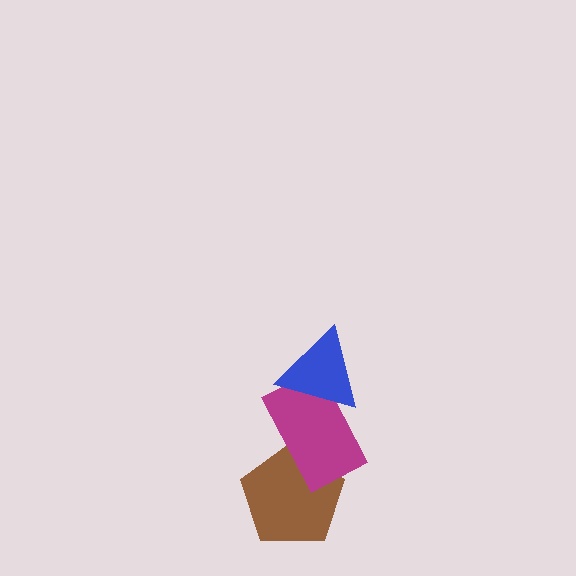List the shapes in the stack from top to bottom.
From top to bottom: the blue triangle, the magenta rectangle, the brown pentagon.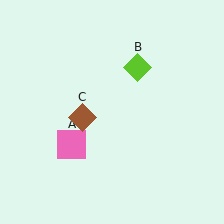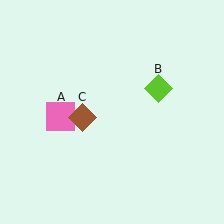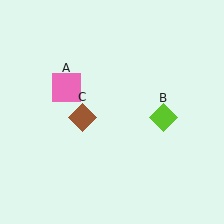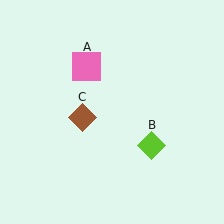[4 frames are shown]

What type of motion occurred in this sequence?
The pink square (object A), lime diamond (object B) rotated clockwise around the center of the scene.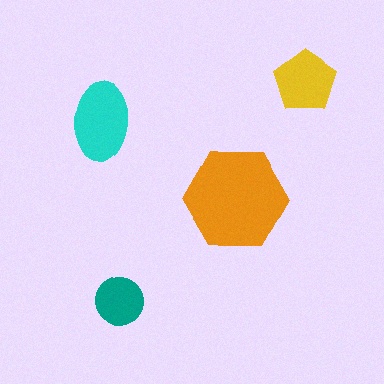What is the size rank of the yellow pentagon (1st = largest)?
3rd.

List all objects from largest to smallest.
The orange hexagon, the cyan ellipse, the yellow pentagon, the teal circle.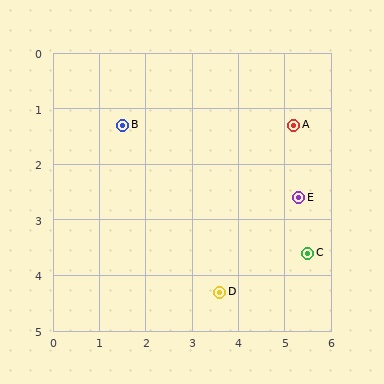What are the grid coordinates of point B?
Point B is at approximately (1.5, 1.3).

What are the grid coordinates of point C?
Point C is at approximately (5.5, 3.6).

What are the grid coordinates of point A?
Point A is at approximately (5.2, 1.3).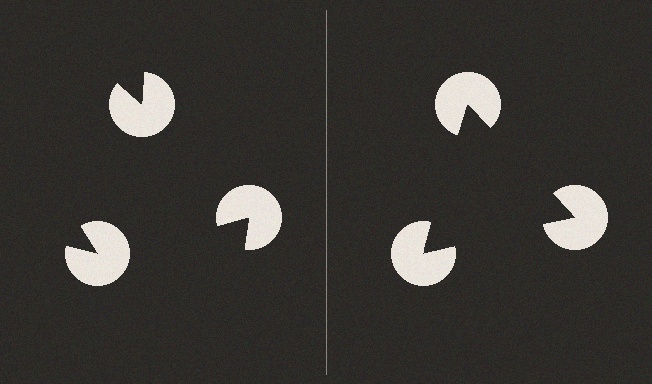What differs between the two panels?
The pac-man discs are positioned identically on both sides; only the wedge orientations differ. On the right they align to a triangle; on the left they are misaligned.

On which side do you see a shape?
An illusory triangle appears on the right side. On the left side the wedge cuts are rotated, so no coherent shape forms.